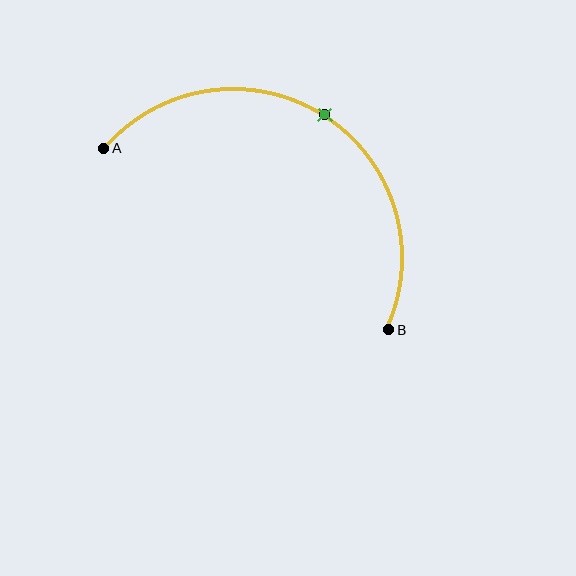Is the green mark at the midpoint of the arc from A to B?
Yes. The green mark lies on the arc at equal arc-length from both A and B — it is the arc midpoint.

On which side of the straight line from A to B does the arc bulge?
The arc bulges above the straight line connecting A and B.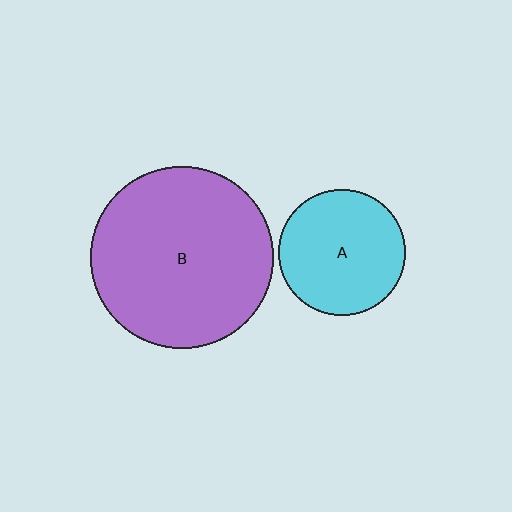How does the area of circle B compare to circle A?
Approximately 2.1 times.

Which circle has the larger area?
Circle B (purple).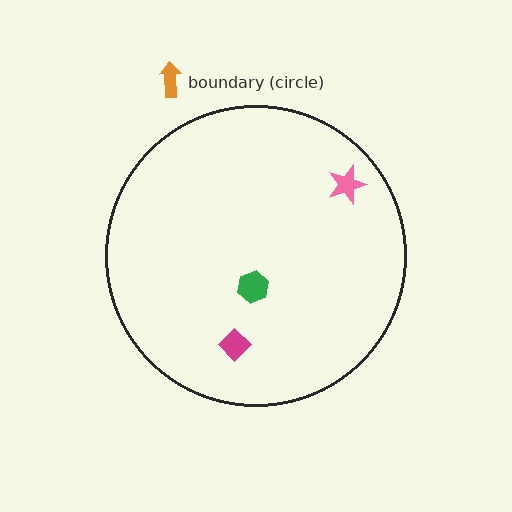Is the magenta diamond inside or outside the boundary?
Inside.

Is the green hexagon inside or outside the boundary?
Inside.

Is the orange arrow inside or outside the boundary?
Outside.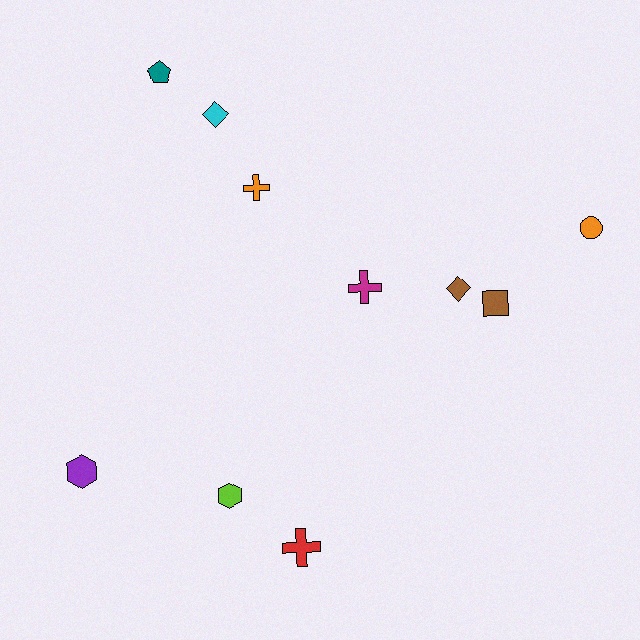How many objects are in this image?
There are 10 objects.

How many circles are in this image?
There is 1 circle.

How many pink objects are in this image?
There are no pink objects.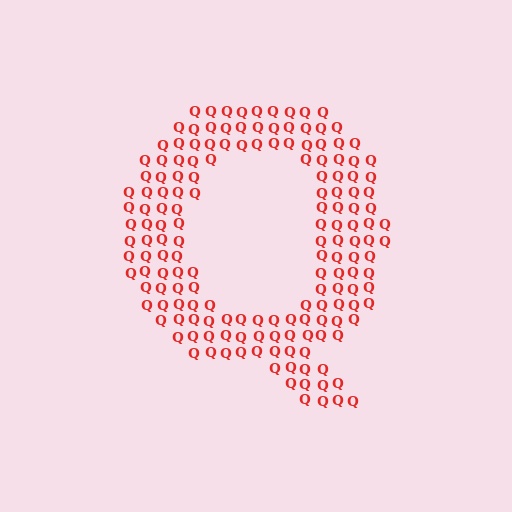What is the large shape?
The large shape is the letter Q.